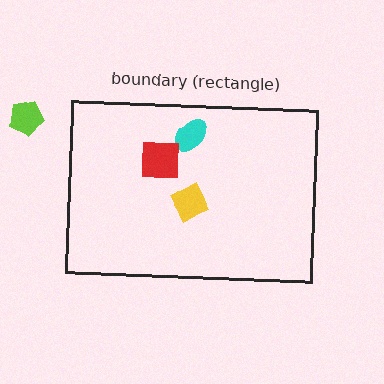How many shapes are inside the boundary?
3 inside, 1 outside.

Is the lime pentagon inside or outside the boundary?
Outside.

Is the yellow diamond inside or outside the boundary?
Inside.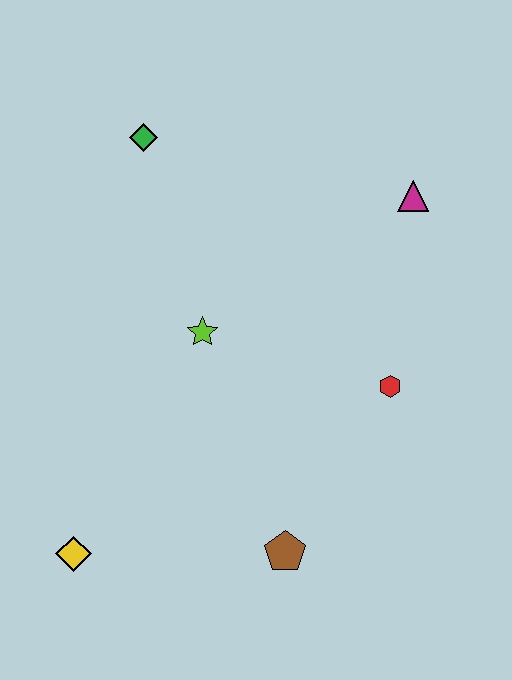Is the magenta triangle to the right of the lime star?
Yes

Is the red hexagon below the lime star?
Yes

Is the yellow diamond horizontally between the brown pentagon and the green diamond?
No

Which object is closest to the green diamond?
The lime star is closest to the green diamond.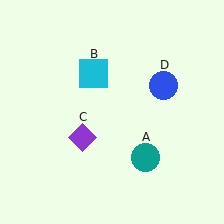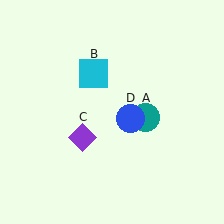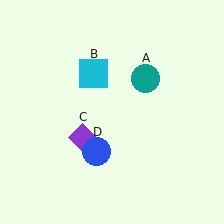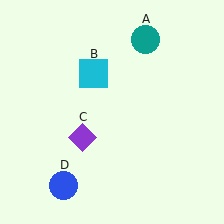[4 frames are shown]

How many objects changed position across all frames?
2 objects changed position: teal circle (object A), blue circle (object D).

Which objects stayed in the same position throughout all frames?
Cyan square (object B) and purple diamond (object C) remained stationary.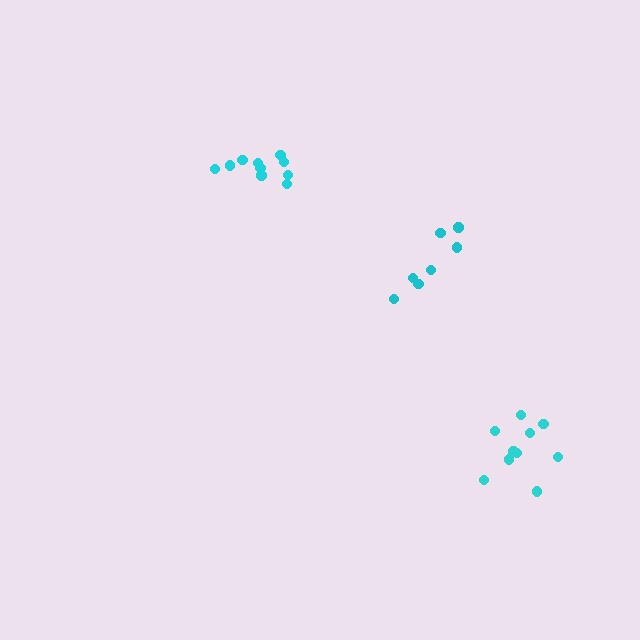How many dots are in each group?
Group 1: 7 dots, Group 2: 10 dots, Group 3: 10 dots (27 total).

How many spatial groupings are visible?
There are 3 spatial groupings.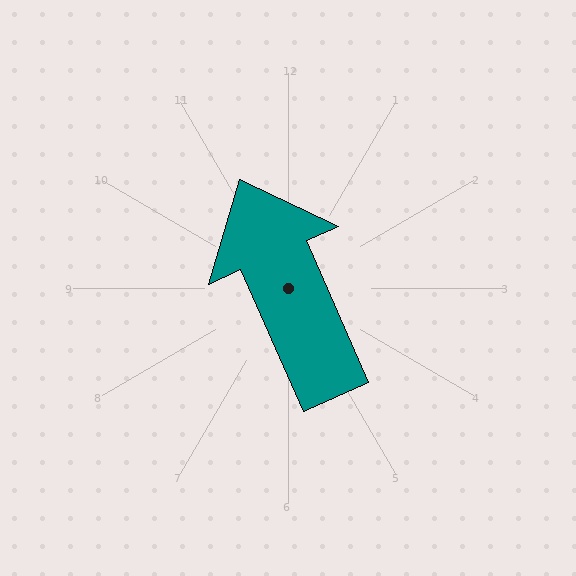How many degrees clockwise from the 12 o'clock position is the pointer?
Approximately 336 degrees.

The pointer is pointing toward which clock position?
Roughly 11 o'clock.